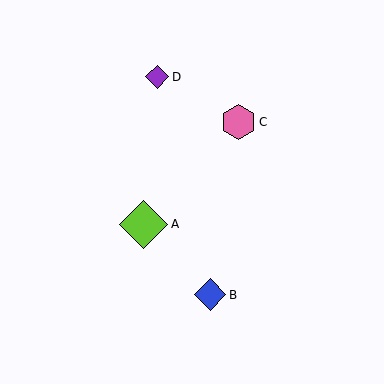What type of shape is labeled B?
Shape B is a blue diamond.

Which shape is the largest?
The lime diamond (labeled A) is the largest.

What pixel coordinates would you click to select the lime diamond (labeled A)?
Click at (144, 224) to select the lime diamond A.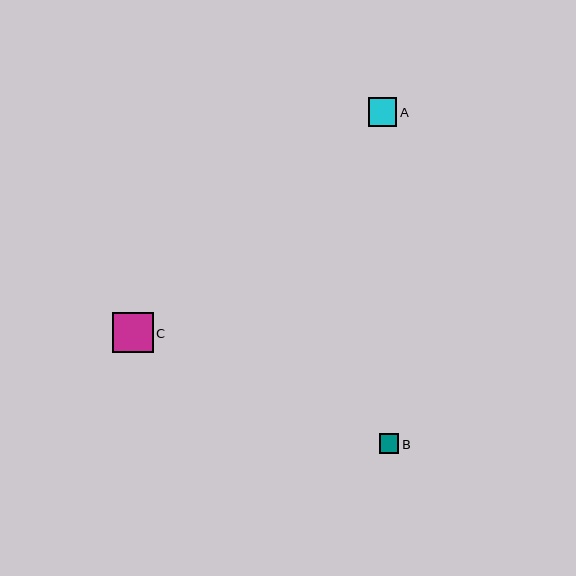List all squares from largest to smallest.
From largest to smallest: C, A, B.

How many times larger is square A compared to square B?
Square A is approximately 1.5 times the size of square B.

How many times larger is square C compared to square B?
Square C is approximately 2.1 times the size of square B.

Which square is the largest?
Square C is the largest with a size of approximately 41 pixels.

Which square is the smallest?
Square B is the smallest with a size of approximately 20 pixels.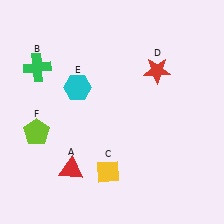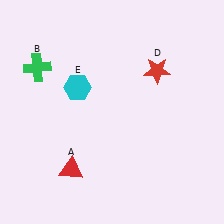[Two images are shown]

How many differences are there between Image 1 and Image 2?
There are 2 differences between the two images.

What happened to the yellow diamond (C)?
The yellow diamond (C) was removed in Image 2. It was in the bottom-left area of Image 1.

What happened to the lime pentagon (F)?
The lime pentagon (F) was removed in Image 2. It was in the bottom-left area of Image 1.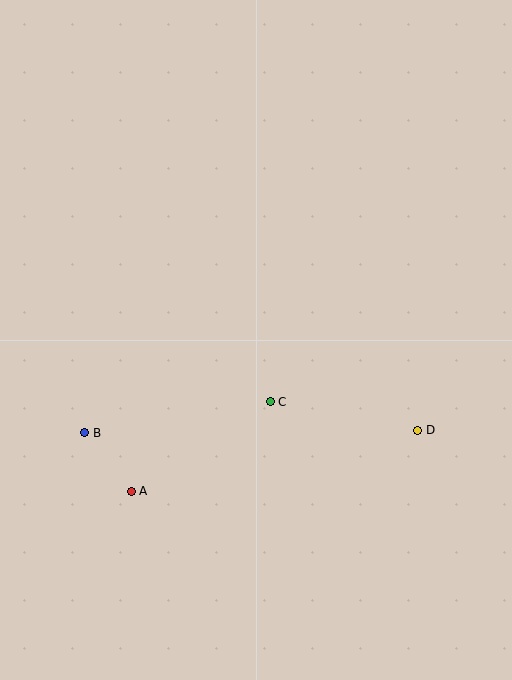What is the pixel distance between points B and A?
The distance between B and A is 75 pixels.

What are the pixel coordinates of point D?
Point D is at (418, 430).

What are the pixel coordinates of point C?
Point C is at (270, 402).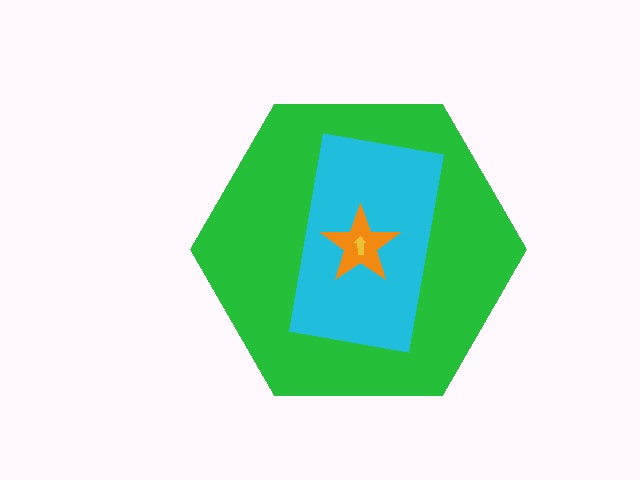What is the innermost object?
The yellow arrow.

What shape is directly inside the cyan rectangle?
The orange star.